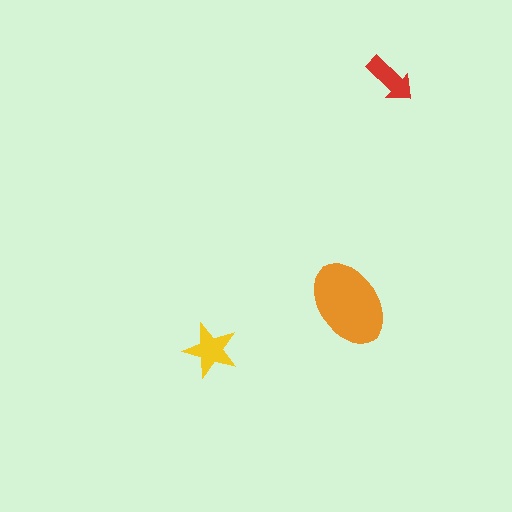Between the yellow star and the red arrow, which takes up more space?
The yellow star.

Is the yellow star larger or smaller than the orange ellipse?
Smaller.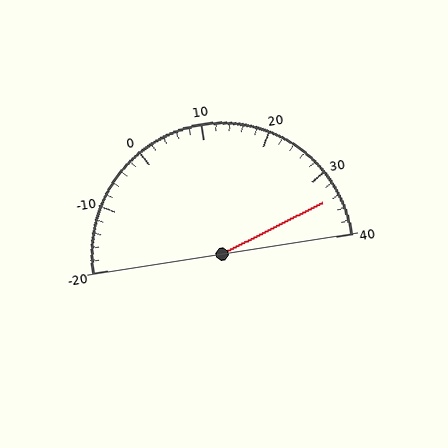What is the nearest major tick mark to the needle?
The nearest major tick mark is 30.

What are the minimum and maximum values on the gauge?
The gauge ranges from -20 to 40.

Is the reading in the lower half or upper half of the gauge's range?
The reading is in the upper half of the range (-20 to 40).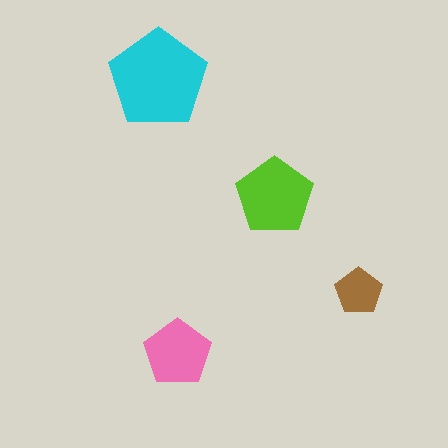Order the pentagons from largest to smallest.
the cyan one, the lime one, the pink one, the brown one.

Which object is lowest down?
The pink pentagon is bottommost.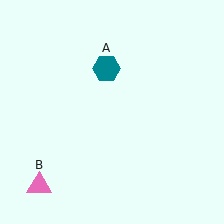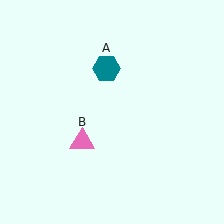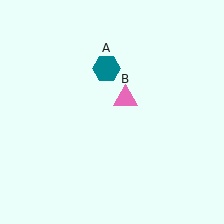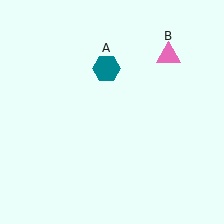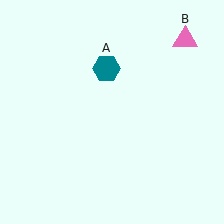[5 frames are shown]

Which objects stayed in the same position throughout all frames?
Teal hexagon (object A) remained stationary.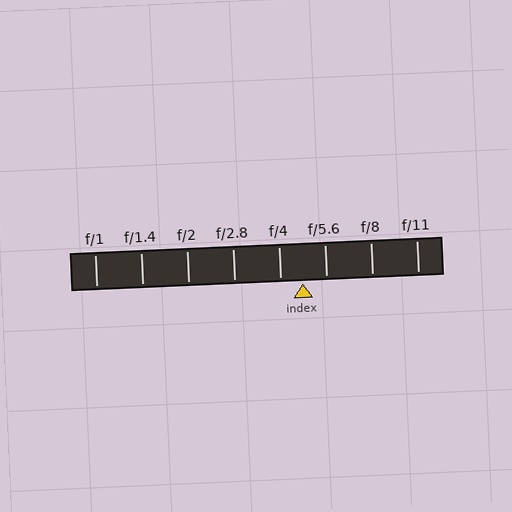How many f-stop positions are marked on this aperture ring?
There are 8 f-stop positions marked.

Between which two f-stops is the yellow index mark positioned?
The index mark is between f/4 and f/5.6.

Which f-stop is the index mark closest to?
The index mark is closest to f/4.